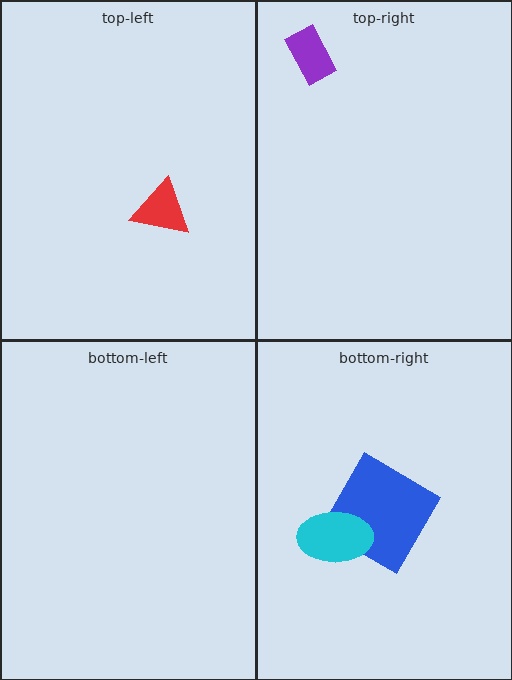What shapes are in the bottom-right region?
The blue square, the cyan ellipse.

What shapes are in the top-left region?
The red triangle.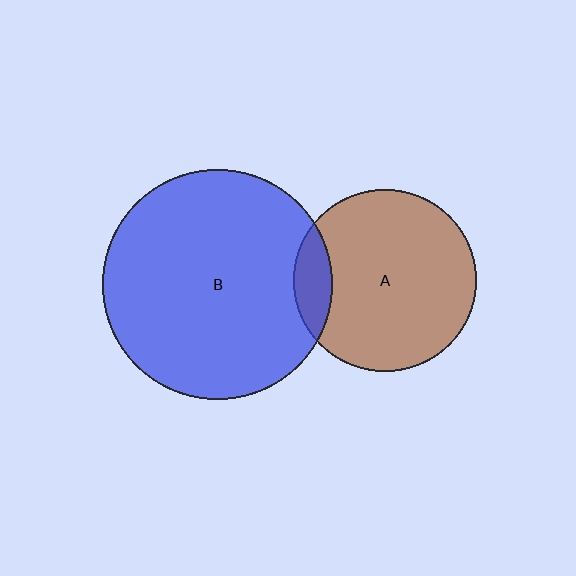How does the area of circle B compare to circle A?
Approximately 1.6 times.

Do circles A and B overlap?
Yes.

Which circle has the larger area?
Circle B (blue).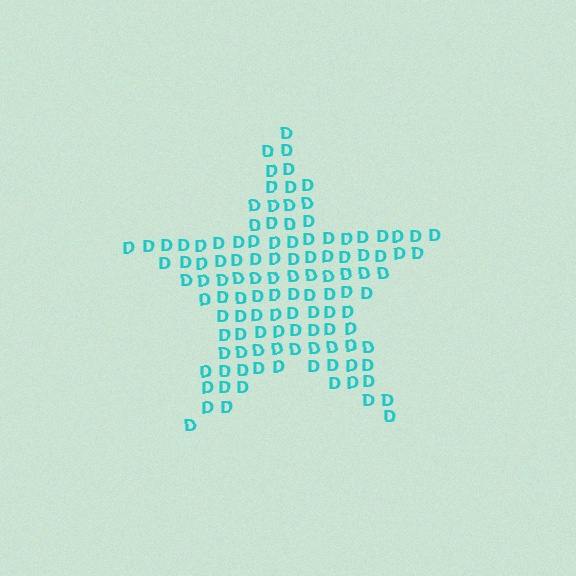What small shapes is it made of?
It is made of small letter D's.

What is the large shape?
The large shape is a star.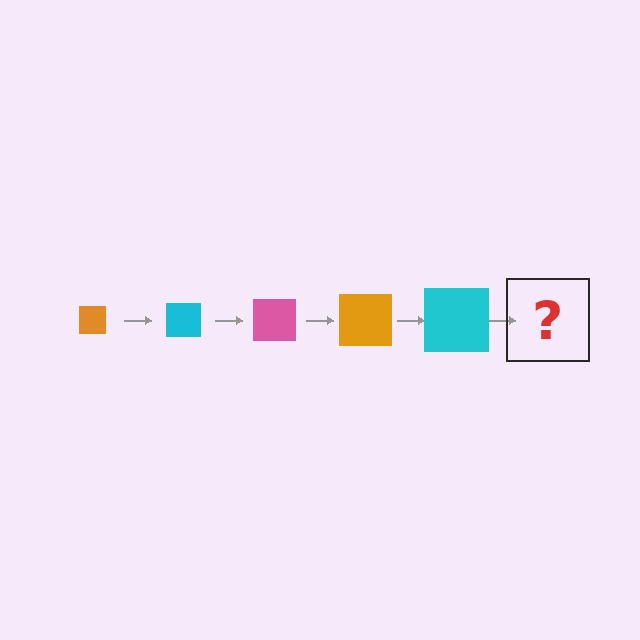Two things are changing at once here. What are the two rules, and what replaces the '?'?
The two rules are that the square grows larger each step and the color cycles through orange, cyan, and pink. The '?' should be a pink square, larger than the previous one.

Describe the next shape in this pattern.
It should be a pink square, larger than the previous one.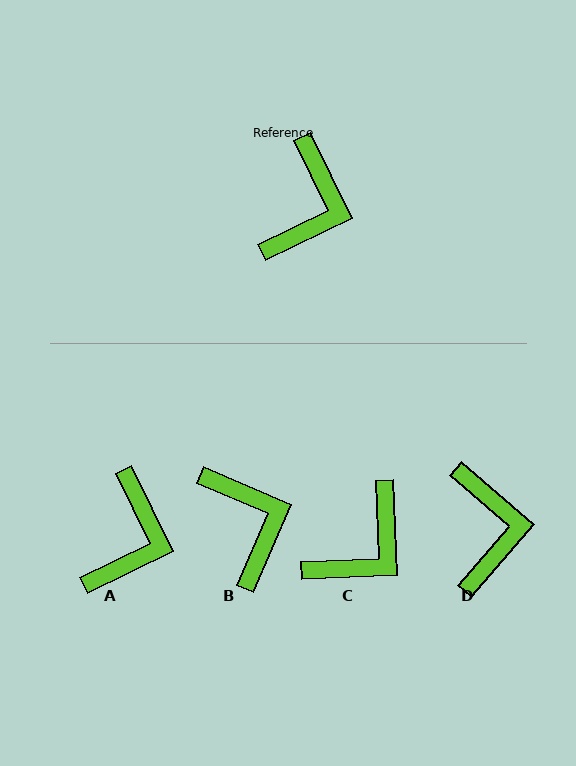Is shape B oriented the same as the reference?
No, it is off by about 41 degrees.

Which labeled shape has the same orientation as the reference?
A.